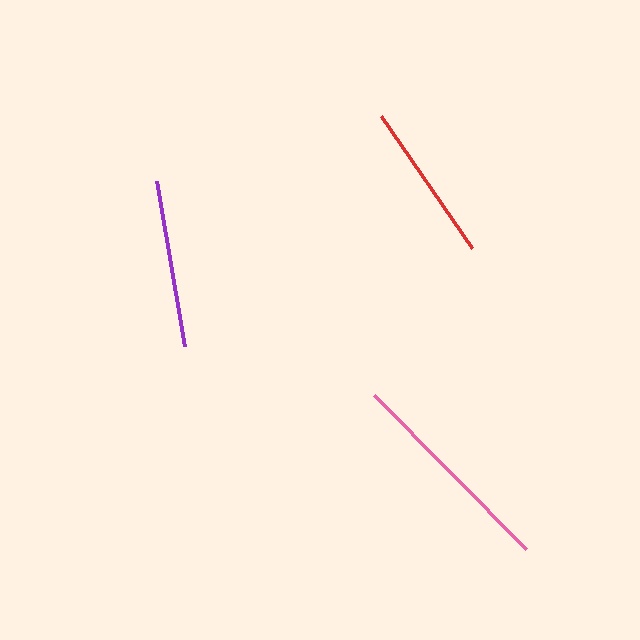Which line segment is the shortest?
The red line is the shortest at approximately 160 pixels.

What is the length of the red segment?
The red segment is approximately 160 pixels long.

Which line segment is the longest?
The pink line is the longest at approximately 216 pixels.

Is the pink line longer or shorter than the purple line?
The pink line is longer than the purple line.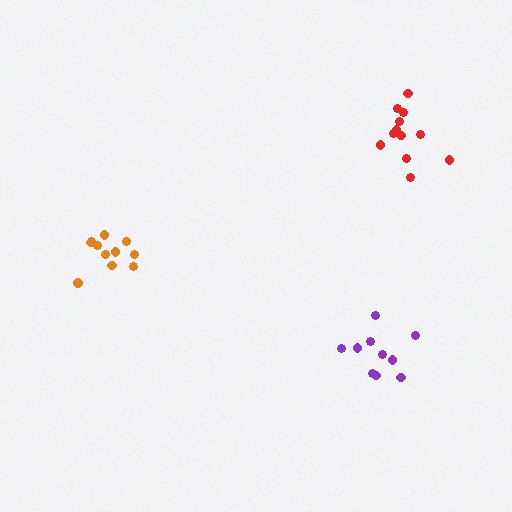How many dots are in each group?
Group 1: 12 dots, Group 2: 10 dots, Group 3: 11 dots (33 total).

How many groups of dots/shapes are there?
There are 3 groups.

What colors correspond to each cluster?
The clusters are colored: red, purple, orange.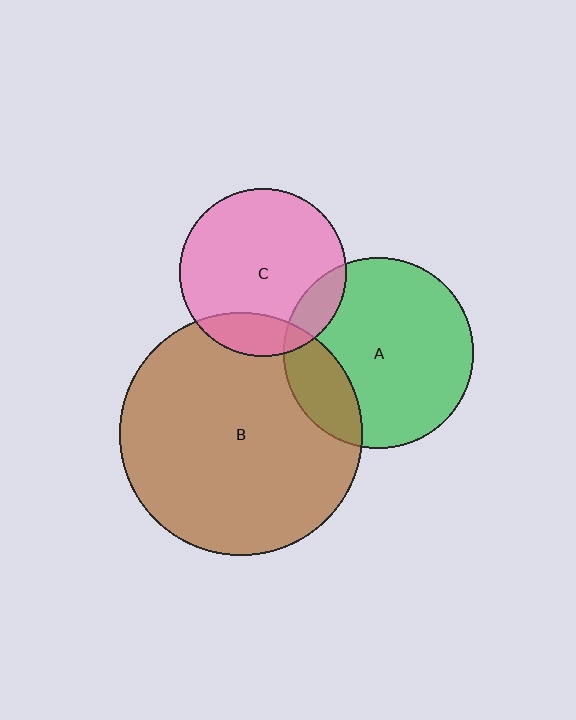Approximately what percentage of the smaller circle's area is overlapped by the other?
Approximately 15%.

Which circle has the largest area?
Circle B (brown).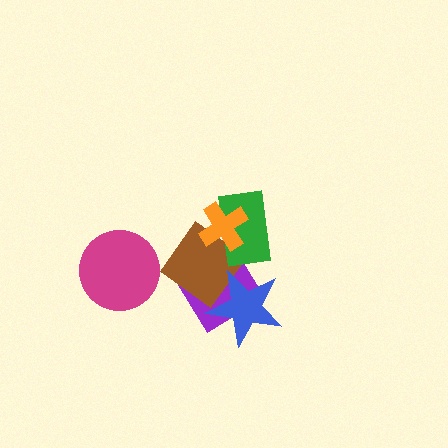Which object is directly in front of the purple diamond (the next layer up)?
The brown diamond is directly in front of the purple diamond.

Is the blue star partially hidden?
No, no other shape covers it.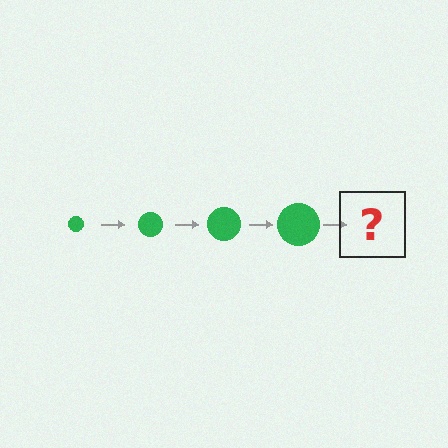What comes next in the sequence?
The next element should be a green circle, larger than the previous one.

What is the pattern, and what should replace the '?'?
The pattern is that the circle gets progressively larger each step. The '?' should be a green circle, larger than the previous one.